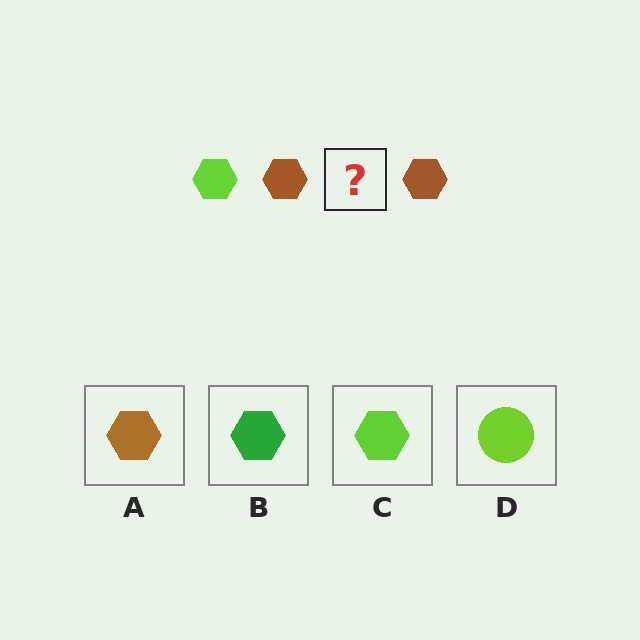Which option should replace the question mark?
Option C.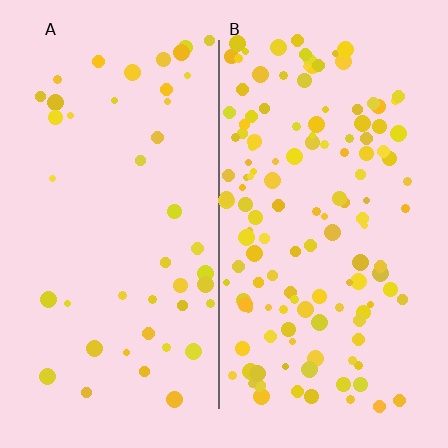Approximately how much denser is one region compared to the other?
Approximately 3.1× — region B over region A.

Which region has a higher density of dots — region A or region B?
B (the right).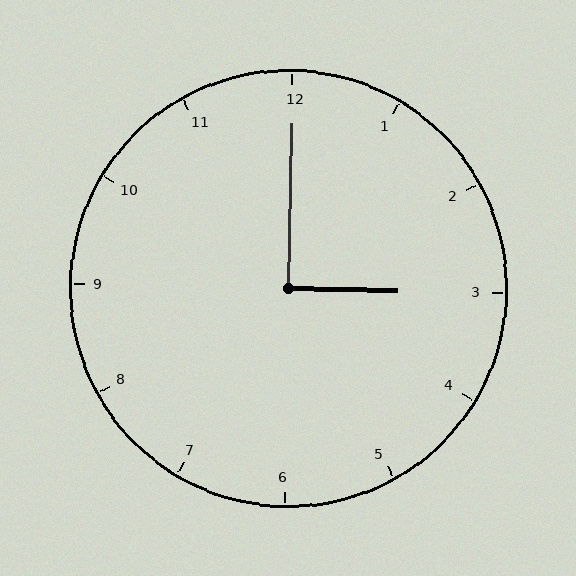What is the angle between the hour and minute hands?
Approximately 90 degrees.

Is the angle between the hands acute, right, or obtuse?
It is right.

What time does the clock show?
3:00.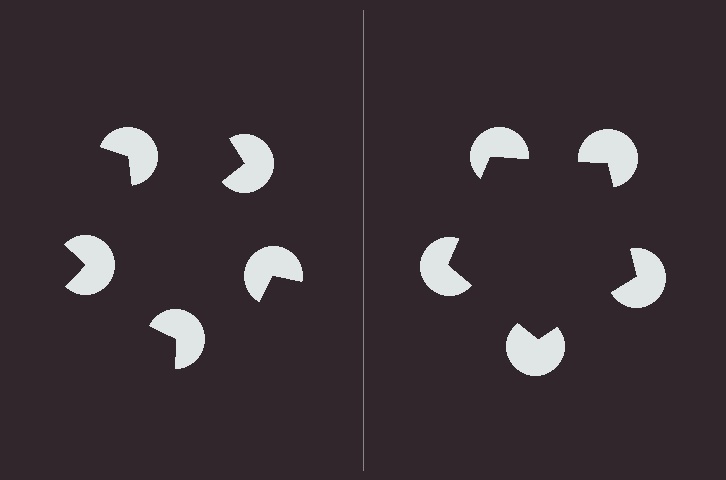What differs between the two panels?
The pac-man discs are positioned identically on both sides; only the wedge orientations differ. On the right they align to a pentagon; on the left they are misaligned.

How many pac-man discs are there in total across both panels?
10 — 5 on each side.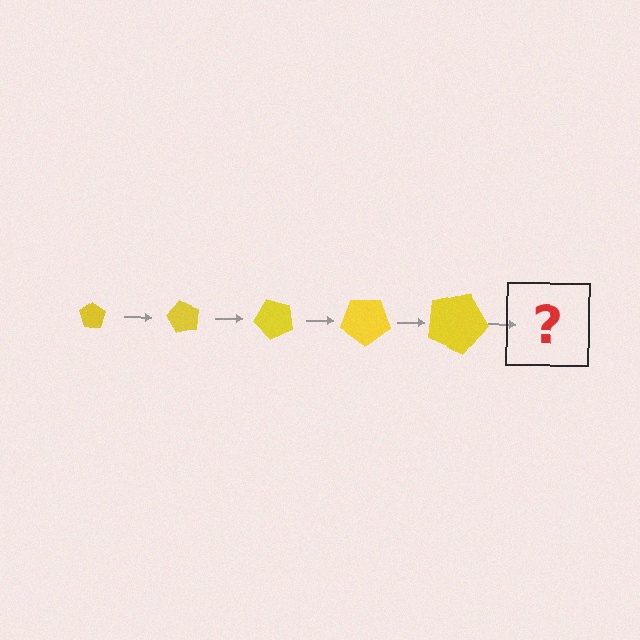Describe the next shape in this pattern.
It should be a pentagon, larger than the previous one and rotated 300 degrees from the start.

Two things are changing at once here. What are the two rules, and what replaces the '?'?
The two rules are that the pentagon grows larger each step and it rotates 60 degrees each step. The '?' should be a pentagon, larger than the previous one and rotated 300 degrees from the start.